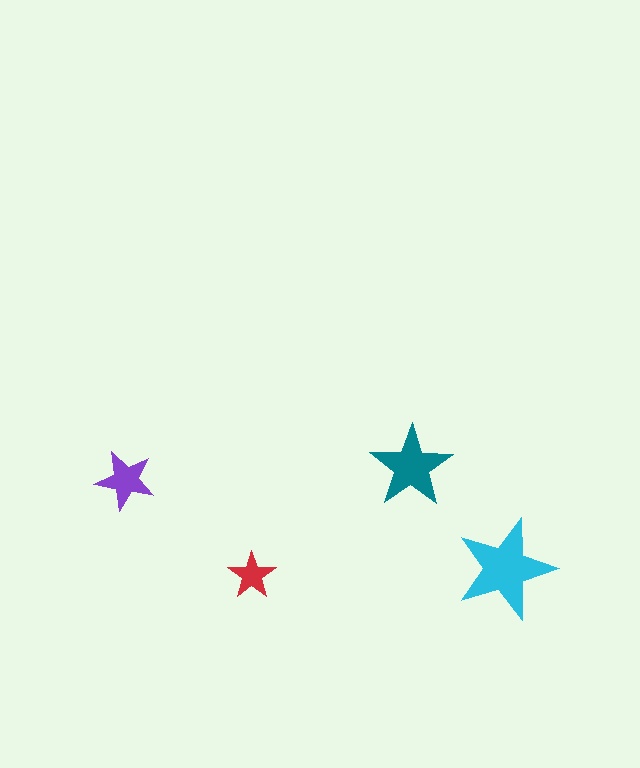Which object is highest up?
The teal star is topmost.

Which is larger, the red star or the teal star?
The teal one.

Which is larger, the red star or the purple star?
The purple one.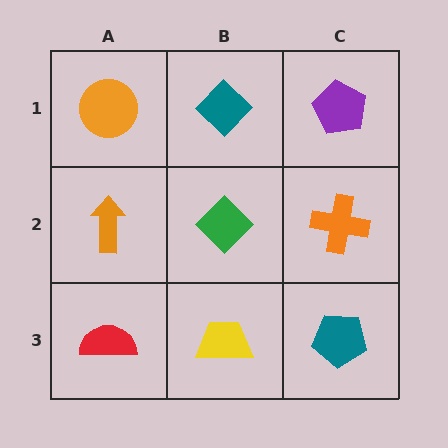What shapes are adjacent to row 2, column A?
An orange circle (row 1, column A), a red semicircle (row 3, column A), a green diamond (row 2, column B).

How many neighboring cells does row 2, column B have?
4.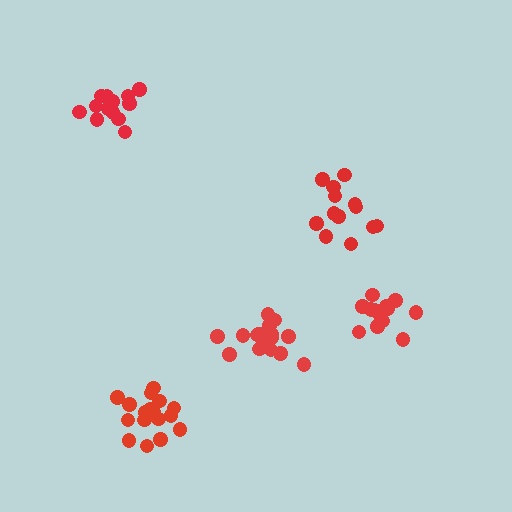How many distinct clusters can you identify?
There are 5 distinct clusters.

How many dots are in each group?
Group 1: 14 dots, Group 2: 19 dots, Group 3: 14 dots, Group 4: 13 dots, Group 5: 18 dots (78 total).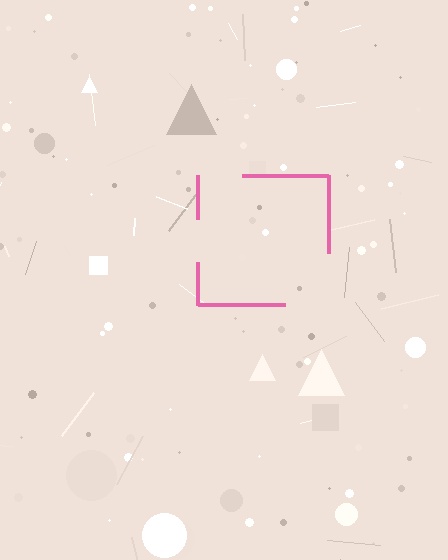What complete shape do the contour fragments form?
The contour fragments form a square.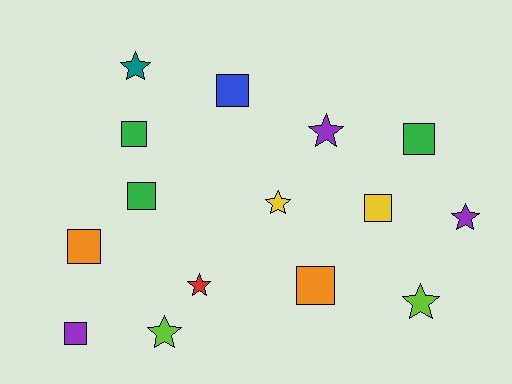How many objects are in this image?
There are 15 objects.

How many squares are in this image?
There are 8 squares.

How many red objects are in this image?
There is 1 red object.